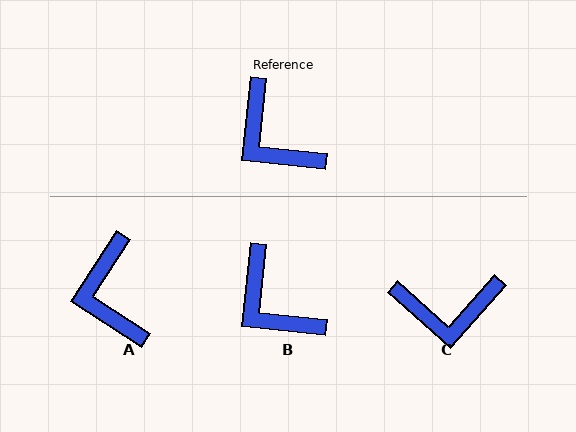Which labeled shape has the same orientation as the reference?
B.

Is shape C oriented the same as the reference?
No, it is off by about 54 degrees.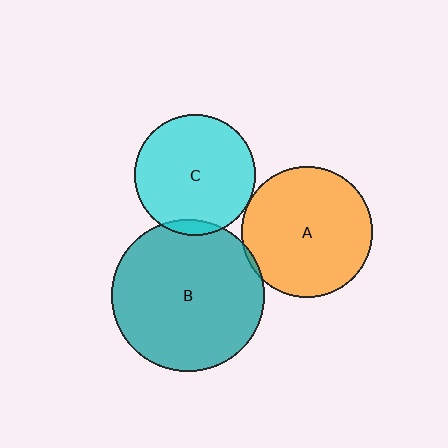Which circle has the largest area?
Circle B (teal).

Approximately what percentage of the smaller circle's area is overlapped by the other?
Approximately 5%.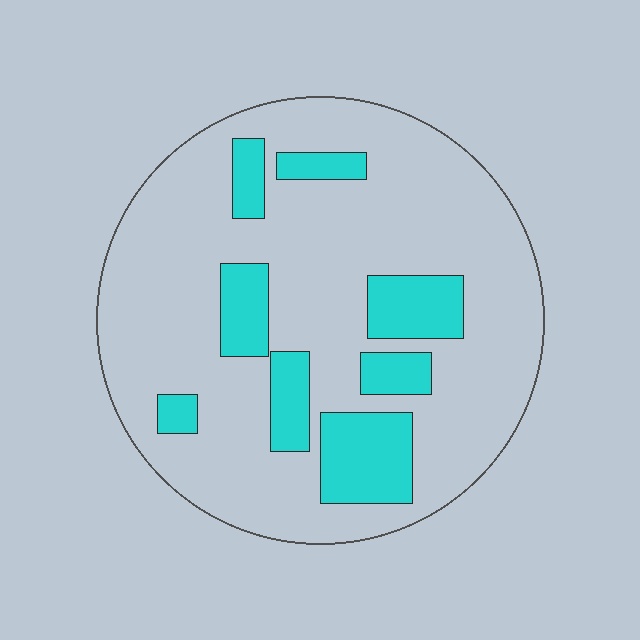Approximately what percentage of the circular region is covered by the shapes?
Approximately 20%.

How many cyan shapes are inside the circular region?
8.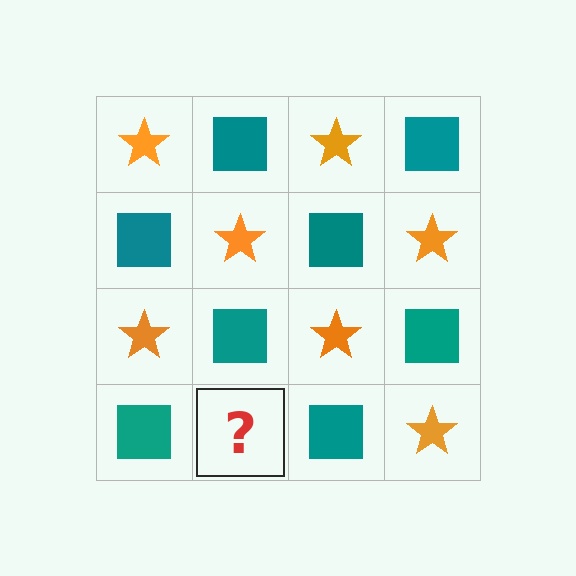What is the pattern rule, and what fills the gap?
The rule is that it alternates orange star and teal square in a checkerboard pattern. The gap should be filled with an orange star.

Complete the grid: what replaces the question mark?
The question mark should be replaced with an orange star.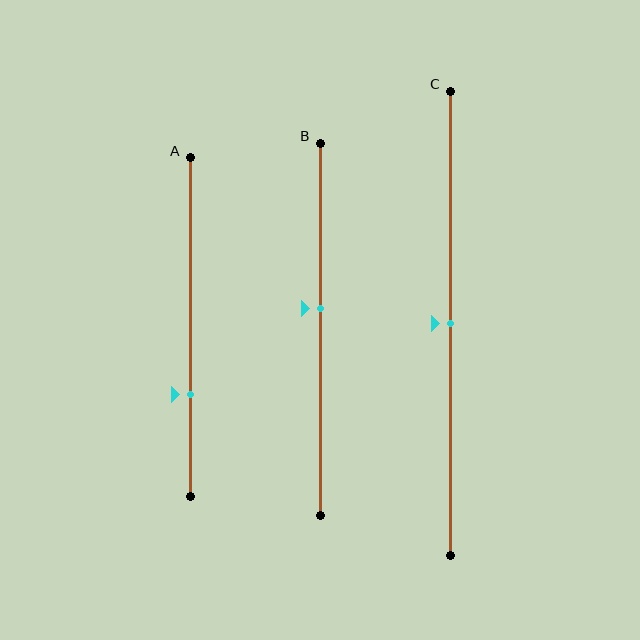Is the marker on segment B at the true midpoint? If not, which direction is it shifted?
No, the marker on segment B is shifted upward by about 6% of the segment length.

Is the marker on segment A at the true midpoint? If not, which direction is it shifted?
No, the marker on segment A is shifted downward by about 20% of the segment length.